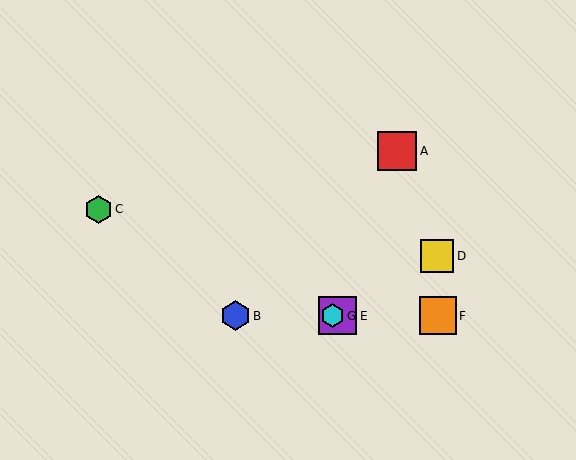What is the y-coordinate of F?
Object F is at y≈316.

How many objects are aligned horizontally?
4 objects (B, E, F, G) are aligned horizontally.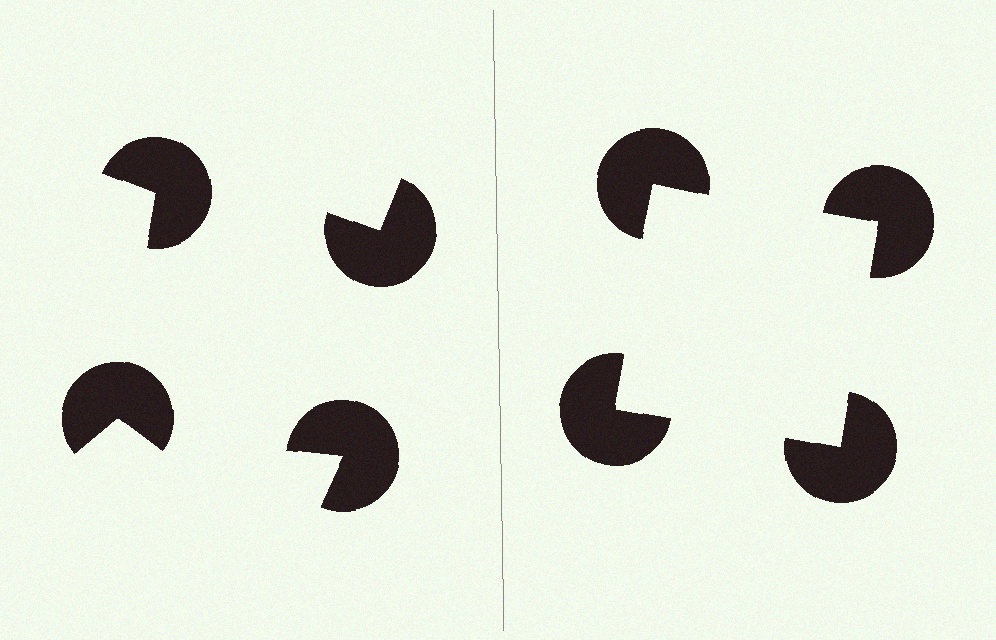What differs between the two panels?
The pac-man discs are positioned identically on both sides; only the wedge orientations differ. On the right they align to a square; on the left they are misaligned.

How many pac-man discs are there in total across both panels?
8 — 4 on each side.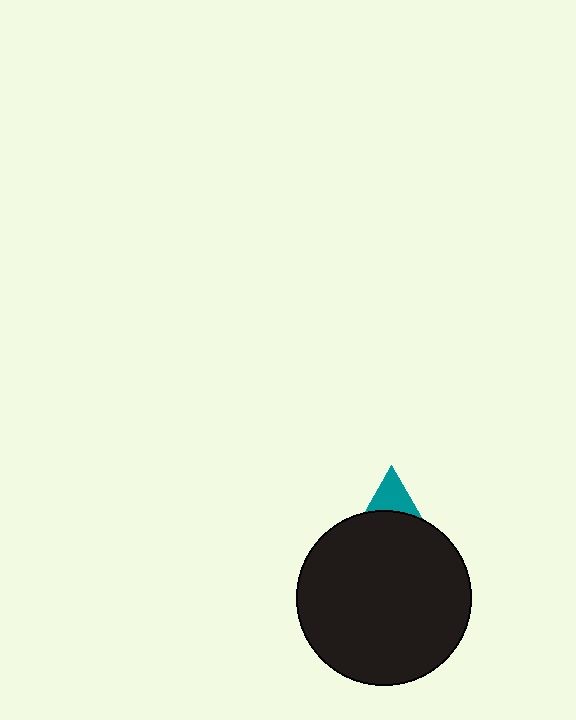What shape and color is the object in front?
The object in front is a black circle.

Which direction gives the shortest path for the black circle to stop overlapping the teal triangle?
Moving down gives the shortest separation.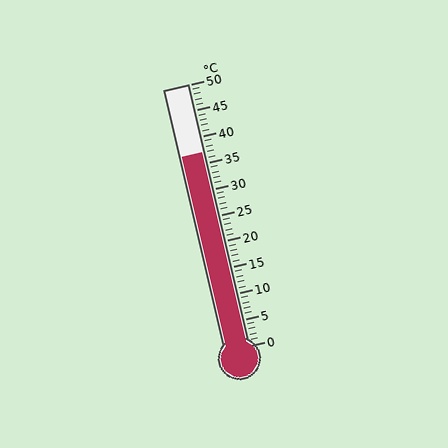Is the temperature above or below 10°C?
The temperature is above 10°C.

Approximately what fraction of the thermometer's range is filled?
The thermometer is filled to approximately 75% of its range.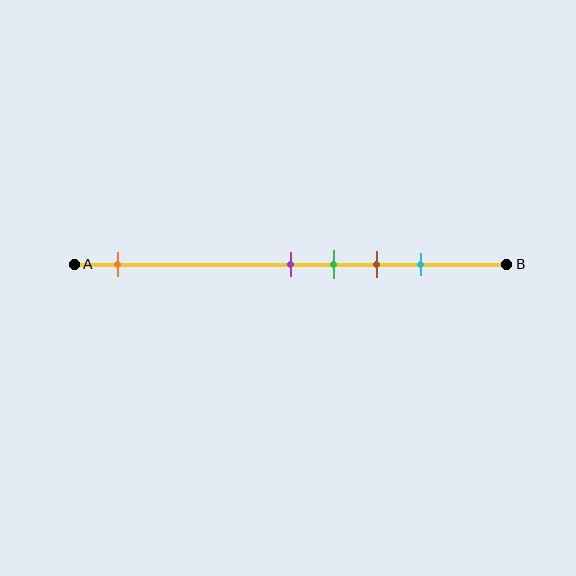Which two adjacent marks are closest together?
The purple and green marks are the closest adjacent pair.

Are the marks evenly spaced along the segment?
No, the marks are not evenly spaced.